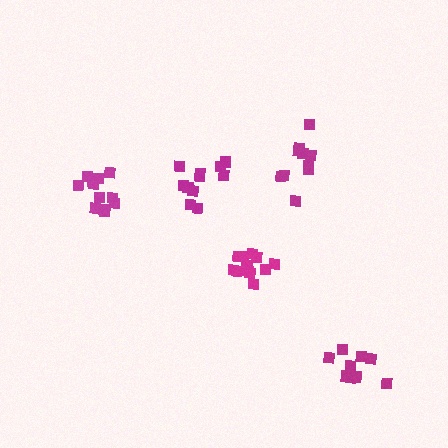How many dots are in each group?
Group 1: 12 dots, Group 2: 12 dots, Group 3: 9 dots, Group 4: 11 dots, Group 5: 10 dots (54 total).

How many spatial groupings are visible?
There are 5 spatial groupings.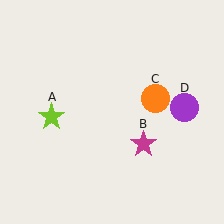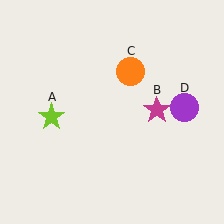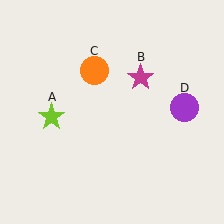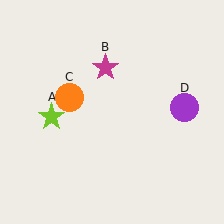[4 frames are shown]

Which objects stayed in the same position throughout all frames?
Lime star (object A) and purple circle (object D) remained stationary.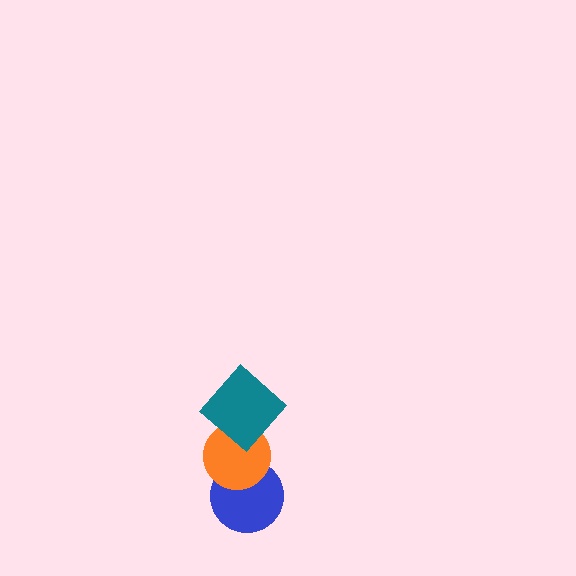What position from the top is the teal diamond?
The teal diamond is 1st from the top.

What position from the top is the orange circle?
The orange circle is 2nd from the top.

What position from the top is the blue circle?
The blue circle is 3rd from the top.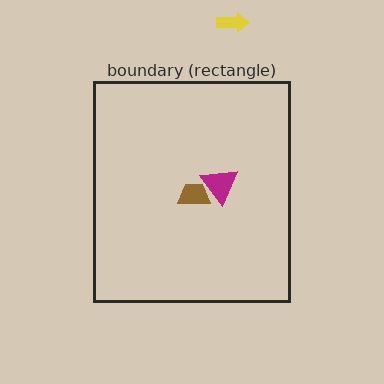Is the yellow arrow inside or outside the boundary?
Outside.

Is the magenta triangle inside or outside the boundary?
Inside.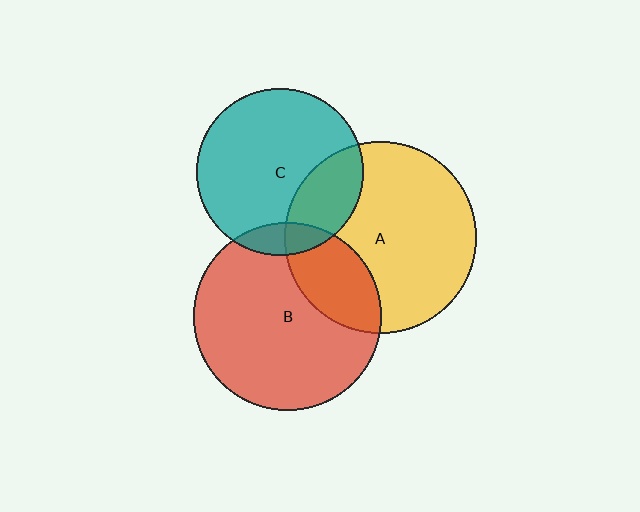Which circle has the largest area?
Circle A (yellow).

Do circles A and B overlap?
Yes.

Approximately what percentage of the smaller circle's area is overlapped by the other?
Approximately 25%.